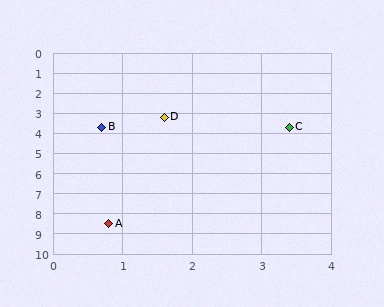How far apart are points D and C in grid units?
Points D and C are about 1.9 grid units apart.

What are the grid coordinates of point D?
Point D is at approximately (1.6, 3.2).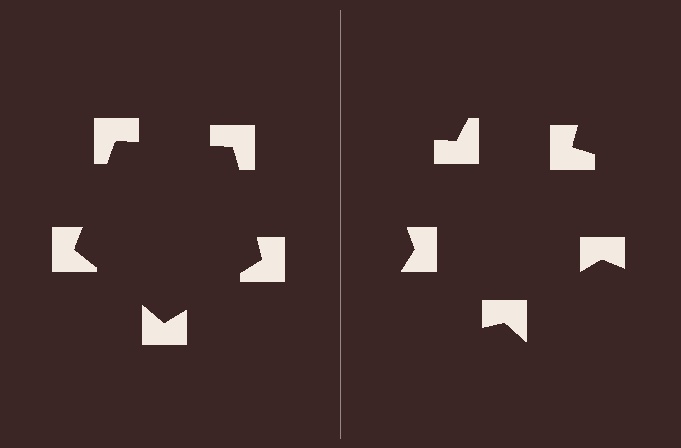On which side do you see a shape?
An illusory pentagon appears on the left side. On the right side the wedge cuts are rotated, so no coherent shape forms.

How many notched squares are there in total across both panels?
10 — 5 on each side.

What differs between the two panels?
The notched squares are positioned identically on both sides; only the wedge orientations differ. On the left they align to a pentagon; on the right they are misaligned.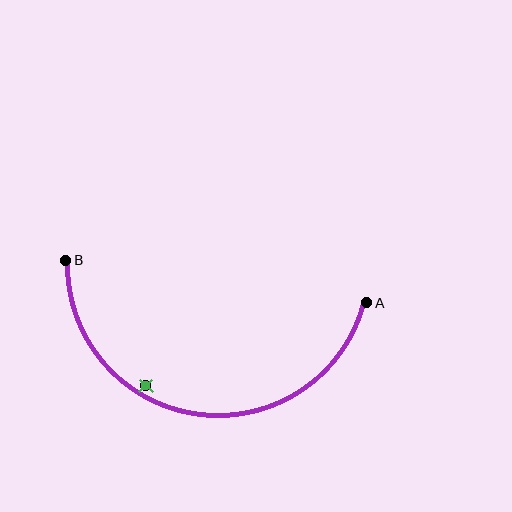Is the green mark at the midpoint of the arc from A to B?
No — the green mark does not lie on the arc at all. It sits slightly inside the curve.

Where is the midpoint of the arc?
The arc midpoint is the point on the curve farthest from the straight line joining A and B. It sits below that line.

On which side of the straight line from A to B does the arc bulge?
The arc bulges below the straight line connecting A and B.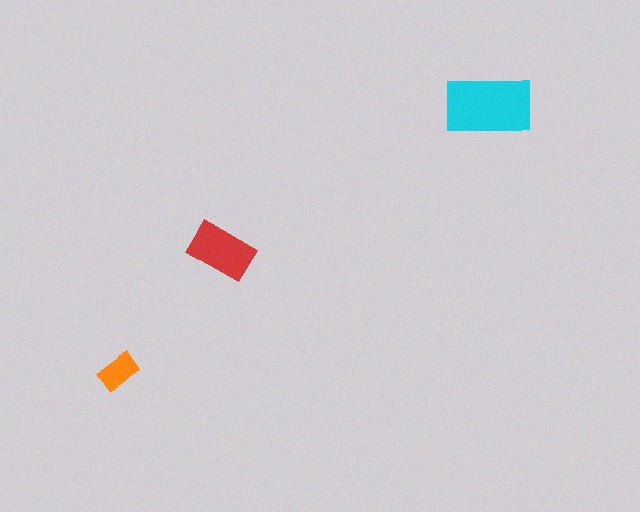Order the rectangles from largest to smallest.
the cyan one, the red one, the orange one.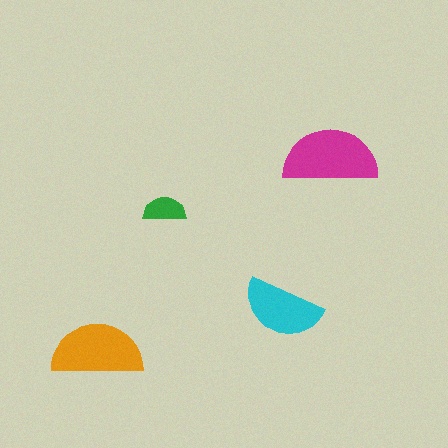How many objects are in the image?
There are 4 objects in the image.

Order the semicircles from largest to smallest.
the magenta one, the orange one, the cyan one, the green one.